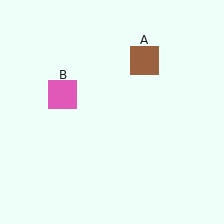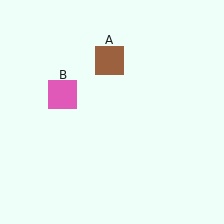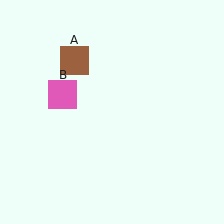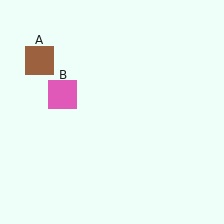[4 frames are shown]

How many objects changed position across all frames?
1 object changed position: brown square (object A).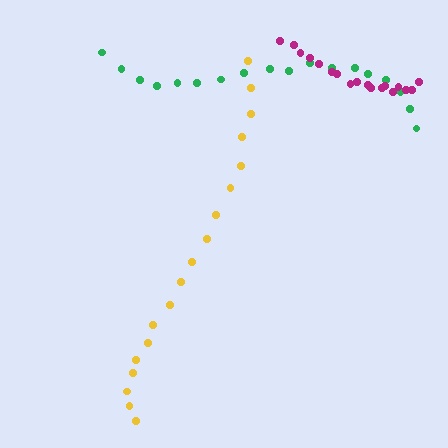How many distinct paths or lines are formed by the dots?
There are 3 distinct paths.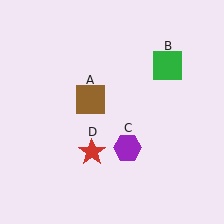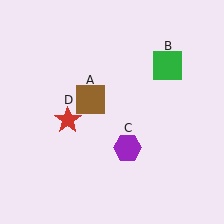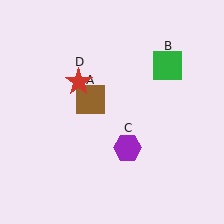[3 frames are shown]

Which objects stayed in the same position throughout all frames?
Brown square (object A) and green square (object B) and purple hexagon (object C) remained stationary.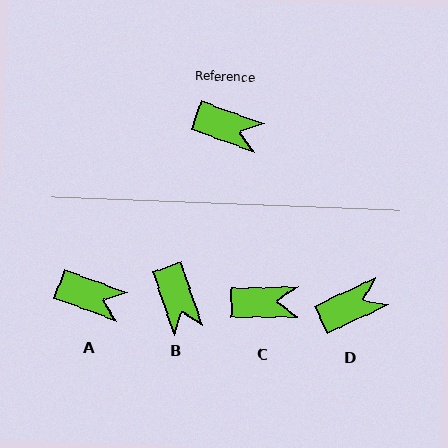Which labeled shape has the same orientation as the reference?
A.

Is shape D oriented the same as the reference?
No, it is off by about 45 degrees.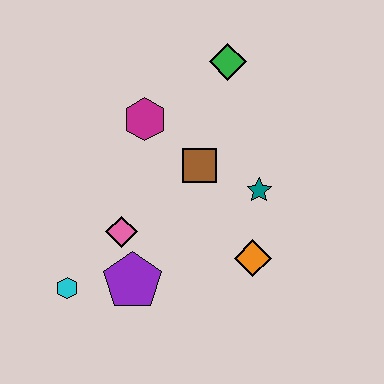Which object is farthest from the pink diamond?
The green diamond is farthest from the pink diamond.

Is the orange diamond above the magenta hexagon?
No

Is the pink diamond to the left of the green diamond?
Yes